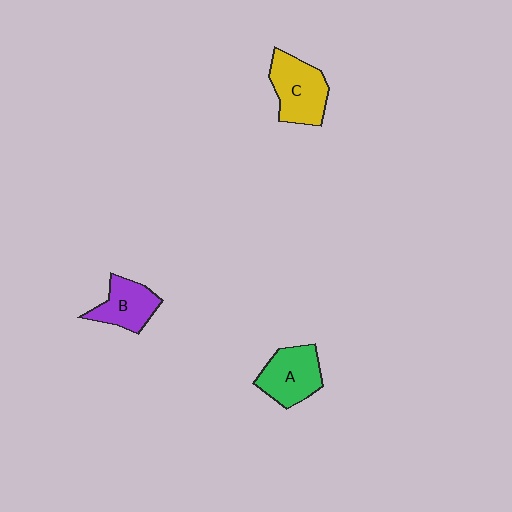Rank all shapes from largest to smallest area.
From largest to smallest: C (yellow), A (green), B (purple).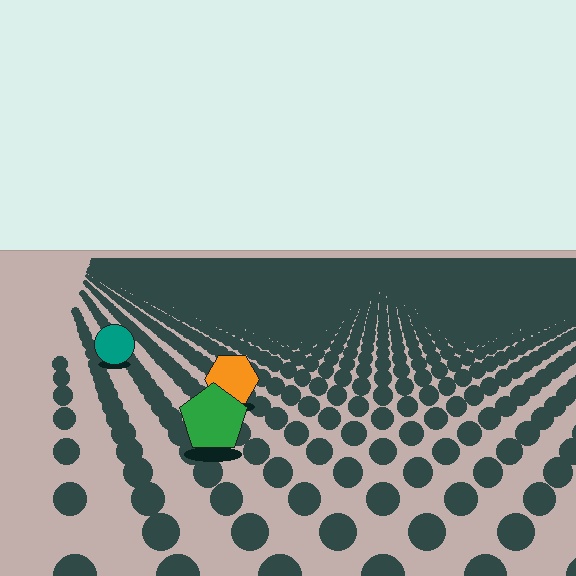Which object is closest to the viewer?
The green pentagon is closest. The texture marks near it are larger and more spread out.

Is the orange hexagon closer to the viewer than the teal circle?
Yes. The orange hexagon is closer — you can tell from the texture gradient: the ground texture is coarser near it.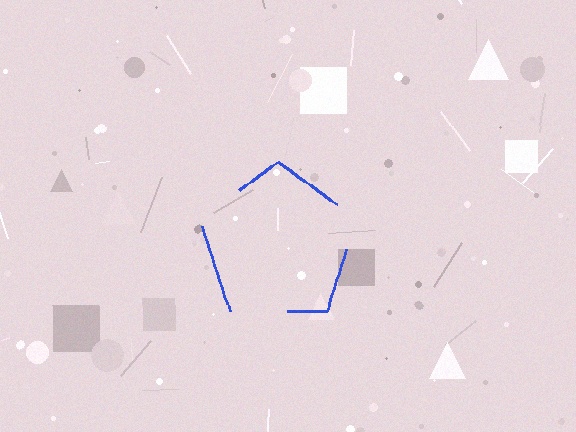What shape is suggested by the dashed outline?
The dashed outline suggests a pentagon.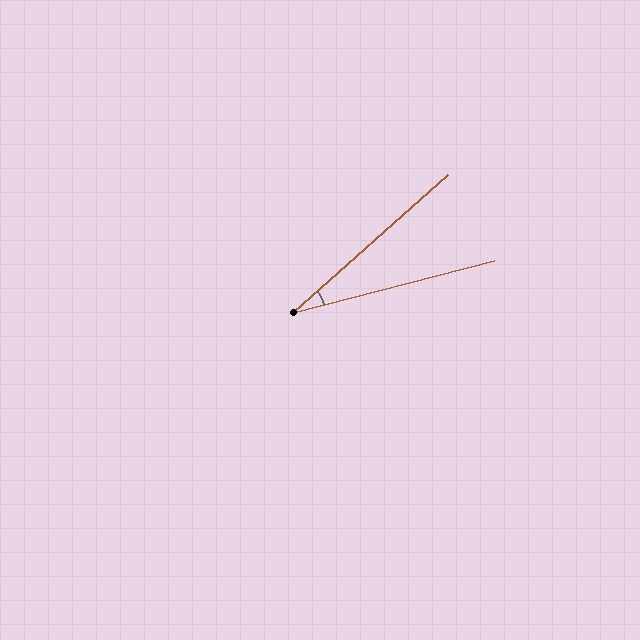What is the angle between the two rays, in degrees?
Approximately 27 degrees.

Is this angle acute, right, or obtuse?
It is acute.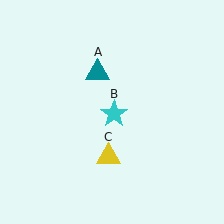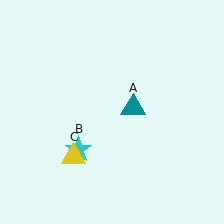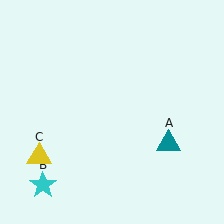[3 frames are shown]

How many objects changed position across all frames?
3 objects changed position: teal triangle (object A), cyan star (object B), yellow triangle (object C).